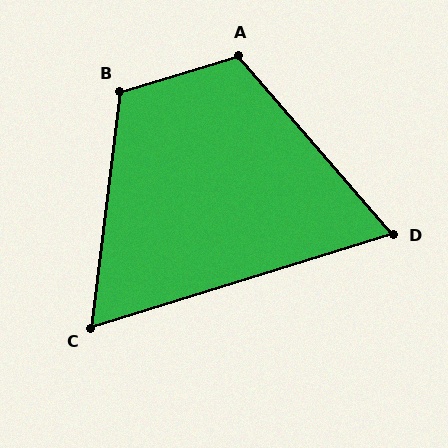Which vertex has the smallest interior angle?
C, at approximately 66 degrees.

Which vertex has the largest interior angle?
A, at approximately 114 degrees.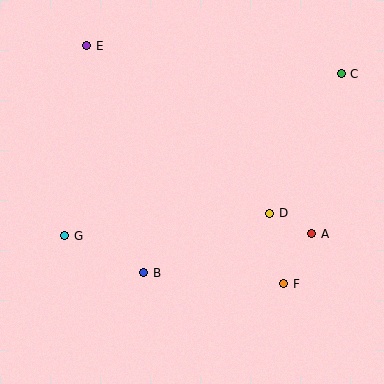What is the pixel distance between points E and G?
The distance between E and G is 191 pixels.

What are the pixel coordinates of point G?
Point G is at (65, 236).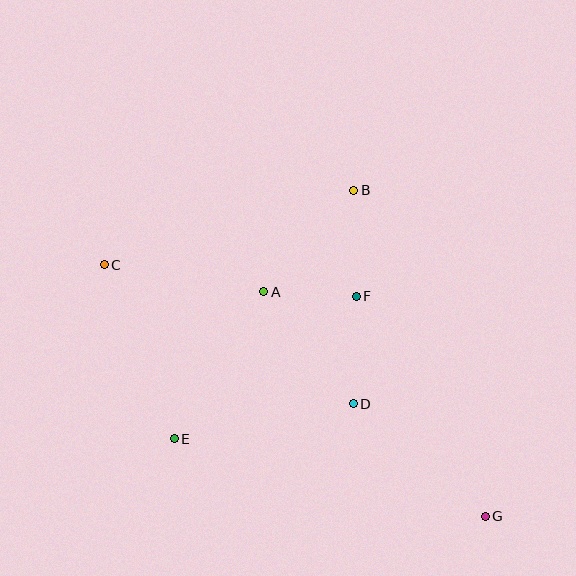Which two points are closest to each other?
Points A and F are closest to each other.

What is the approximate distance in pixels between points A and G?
The distance between A and G is approximately 316 pixels.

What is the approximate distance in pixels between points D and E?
The distance between D and E is approximately 182 pixels.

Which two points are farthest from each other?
Points C and G are farthest from each other.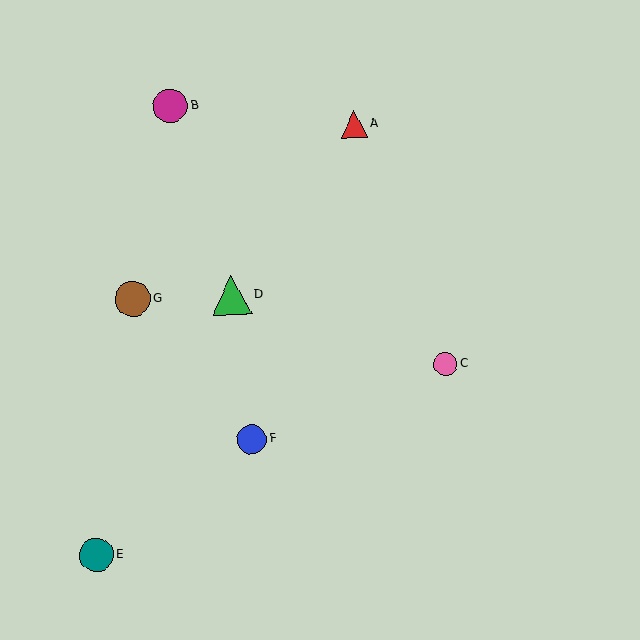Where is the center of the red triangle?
The center of the red triangle is at (354, 124).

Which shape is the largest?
The green triangle (labeled D) is the largest.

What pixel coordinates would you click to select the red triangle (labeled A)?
Click at (354, 124) to select the red triangle A.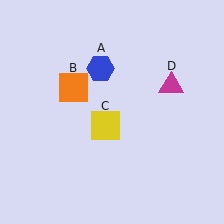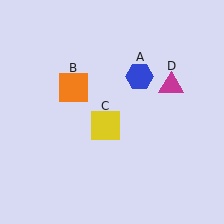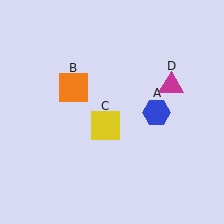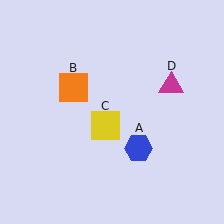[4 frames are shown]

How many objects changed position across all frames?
1 object changed position: blue hexagon (object A).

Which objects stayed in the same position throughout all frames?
Orange square (object B) and yellow square (object C) and magenta triangle (object D) remained stationary.